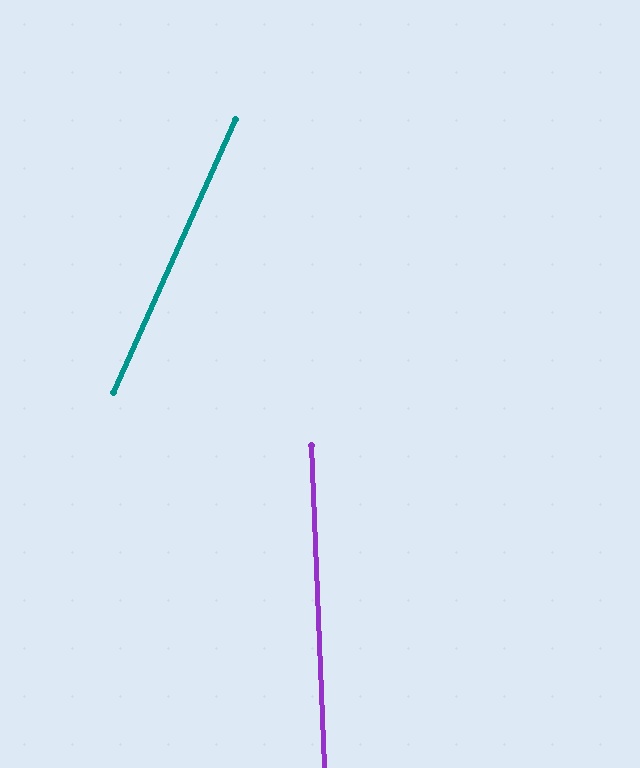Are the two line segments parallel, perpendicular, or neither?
Neither parallel nor perpendicular — they differ by about 26°.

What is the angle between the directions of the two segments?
Approximately 26 degrees.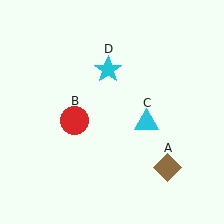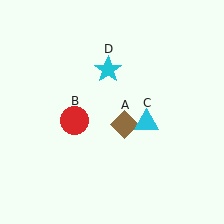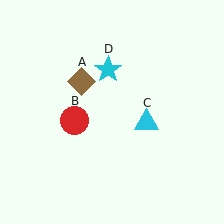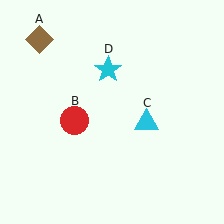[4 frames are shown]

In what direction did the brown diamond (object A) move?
The brown diamond (object A) moved up and to the left.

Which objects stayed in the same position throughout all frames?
Red circle (object B) and cyan triangle (object C) and cyan star (object D) remained stationary.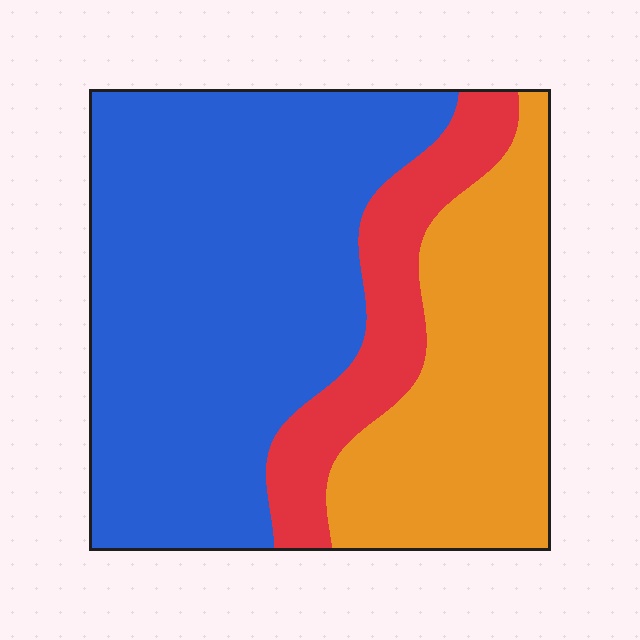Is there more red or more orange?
Orange.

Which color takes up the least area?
Red, at roughly 15%.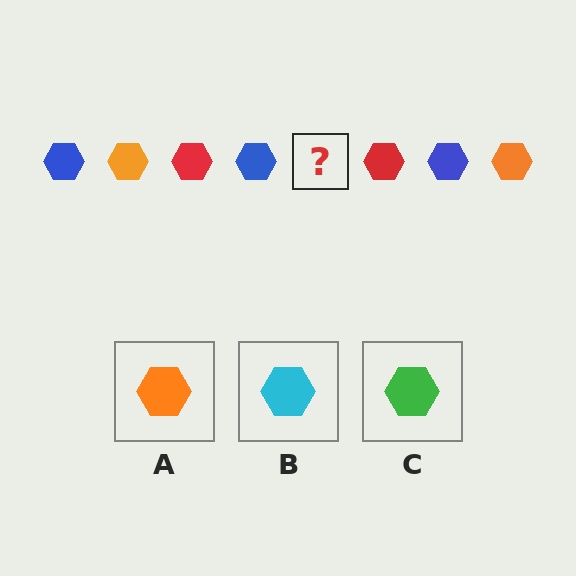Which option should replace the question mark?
Option A.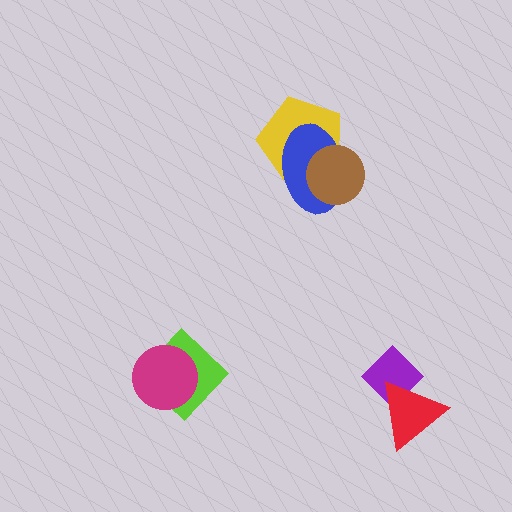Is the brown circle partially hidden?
No, no other shape covers it.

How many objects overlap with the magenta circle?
1 object overlaps with the magenta circle.